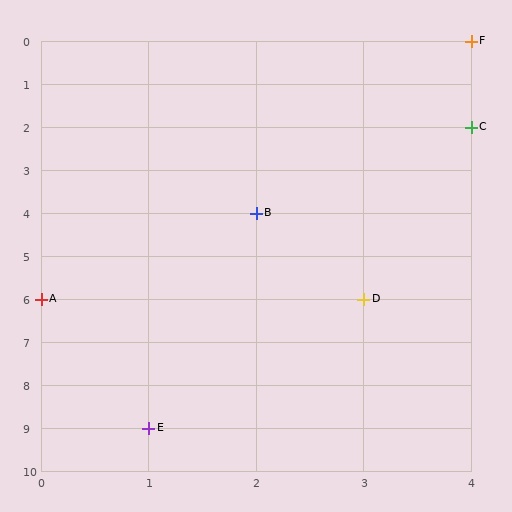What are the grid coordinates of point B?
Point B is at grid coordinates (2, 4).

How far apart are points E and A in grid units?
Points E and A are 1 column and 3 rows apart (about 3.2 grid units diagonally).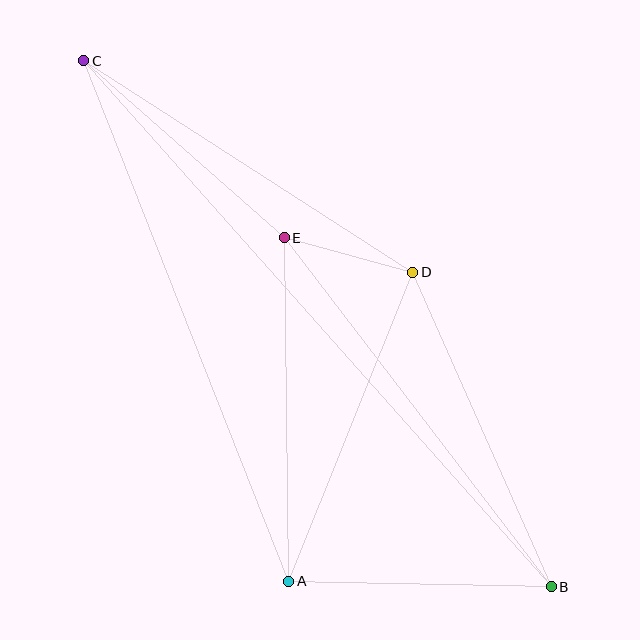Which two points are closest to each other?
Points D and E are closest to each other.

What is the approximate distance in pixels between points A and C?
The distance between A and C is approximately 560 pixels.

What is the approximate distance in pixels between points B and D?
The distance between B and D is approximately 344 pixels.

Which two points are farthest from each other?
Points B and C are farthest from each other.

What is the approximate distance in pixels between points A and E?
The distance between A and E is approximately 344 pixels.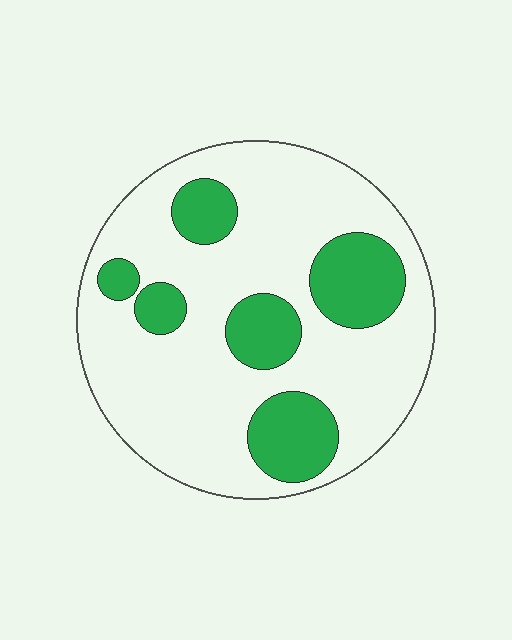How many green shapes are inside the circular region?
6.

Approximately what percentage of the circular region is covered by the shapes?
Approximately 25%.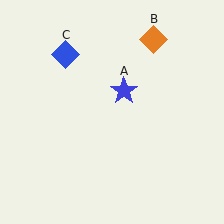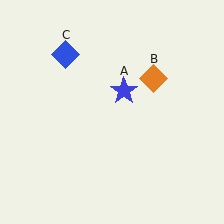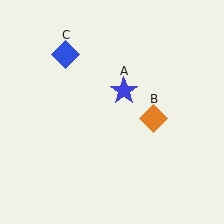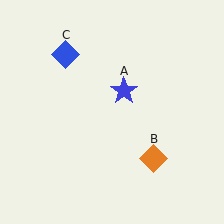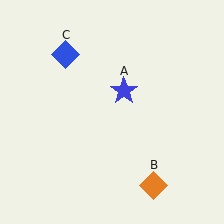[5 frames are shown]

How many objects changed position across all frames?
1 object changed position: orange diamond (object B).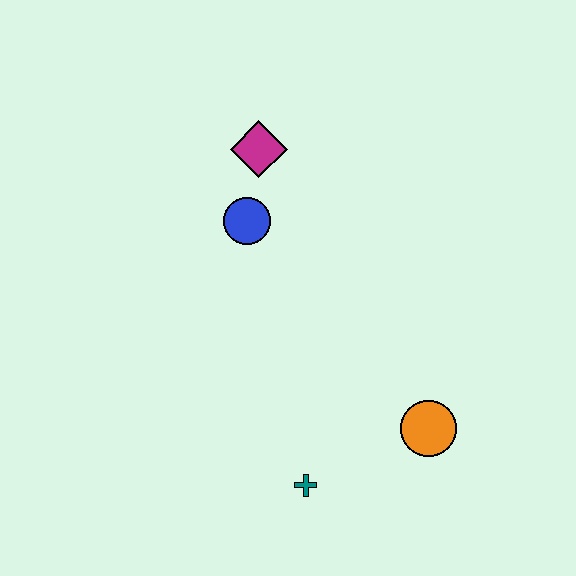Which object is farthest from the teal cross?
The magenta diamond is farthest from the teal cross.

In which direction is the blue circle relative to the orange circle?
The blue circle is above the orange circle.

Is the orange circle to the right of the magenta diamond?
Yes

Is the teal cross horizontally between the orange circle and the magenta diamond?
Yes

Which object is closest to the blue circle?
The magenta diamond is closest to the blue circle.